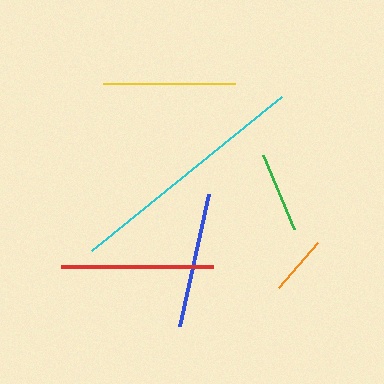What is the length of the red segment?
The red segment is approximately 152 pixels long.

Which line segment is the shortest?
The orange line is the shortest at approximately 60 pixels.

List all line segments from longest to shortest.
From longest to shortest: cyan, red, blue, yellow, green, orange.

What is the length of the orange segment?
The orange segment is approximately 60 pixels long.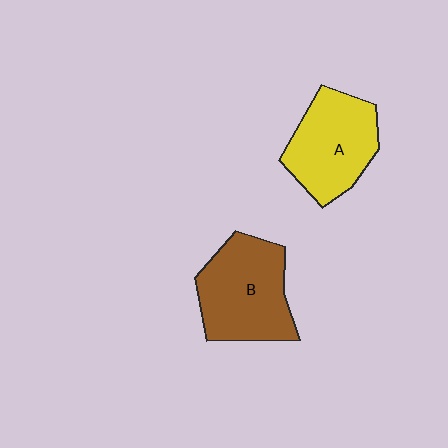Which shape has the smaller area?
Shape A (yellow).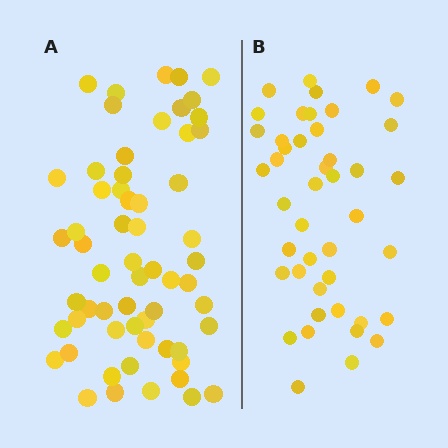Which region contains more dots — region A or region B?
Region A (the left region) has more dots.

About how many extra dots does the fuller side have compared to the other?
Region A has approximately 15 more dots than region B.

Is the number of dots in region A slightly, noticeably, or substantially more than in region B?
Region A has noticeably more, but not dramatically so. The ratio is roughly 1.4 to 1.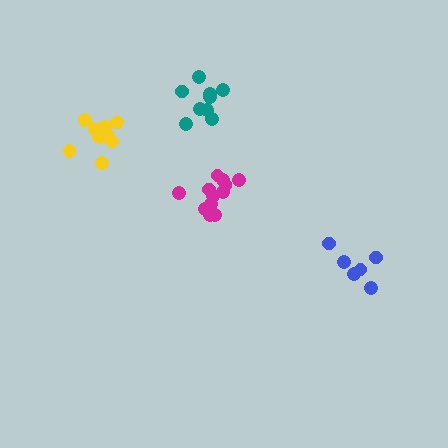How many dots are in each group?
Group 1: 6 dots, Group 2: 9 dots, Group 3: 12 dots, Group 4: 10 dots (37 total).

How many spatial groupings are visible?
There are 4 spatial groupings.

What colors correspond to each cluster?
The clusters are colored: blue, teal, magenta, yellow.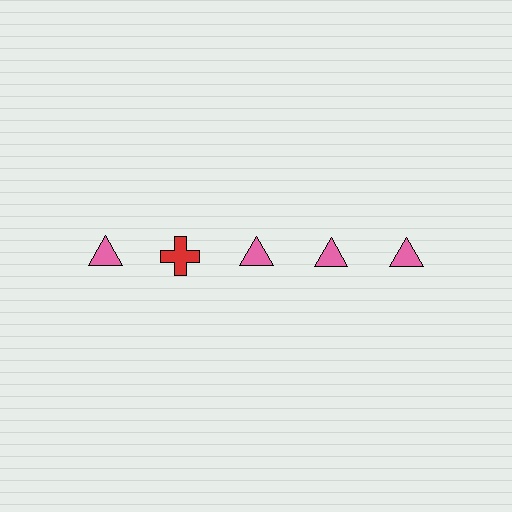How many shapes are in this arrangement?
There are 5 shapes arranged in a grid pattern.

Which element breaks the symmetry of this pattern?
The red cross in the top row, second from left column breaks the symmetry. All other shapes are pink triangles.